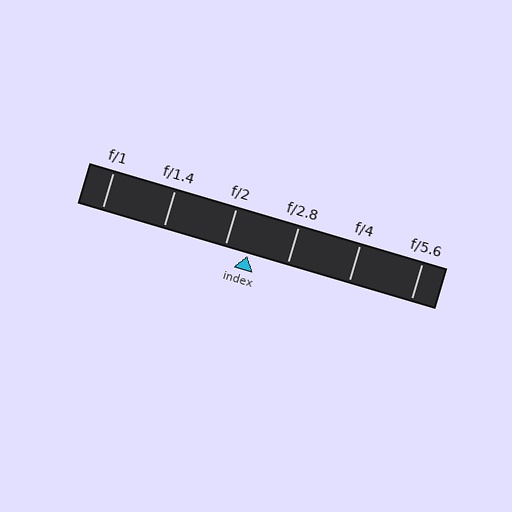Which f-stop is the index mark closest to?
The index mark is closest to f/2.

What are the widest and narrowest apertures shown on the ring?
The widest aperture shown is f/1 and the narrowest is f/5.6.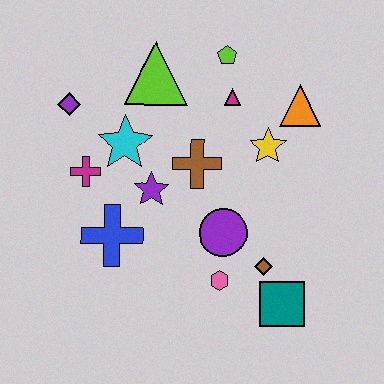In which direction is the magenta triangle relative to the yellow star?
The magenta triangle is above the yellow star.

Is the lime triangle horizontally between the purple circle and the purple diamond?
Yes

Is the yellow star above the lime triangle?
No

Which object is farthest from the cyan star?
The teal square is farthest from the cyan star.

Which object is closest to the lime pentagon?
The magenta triangle is closest to the lime pentagon.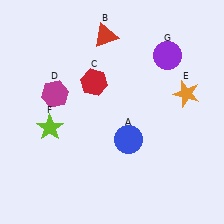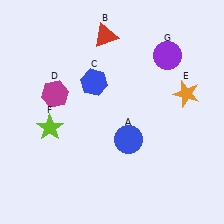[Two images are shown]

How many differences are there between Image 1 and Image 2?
There is 1 difference between the two images.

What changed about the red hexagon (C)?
In Image 1, C is red. In Image 2, it changed to blue.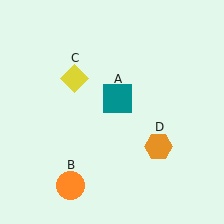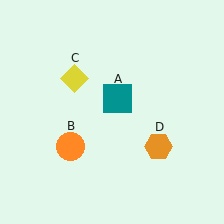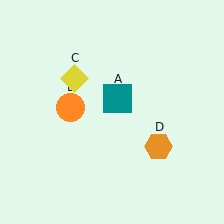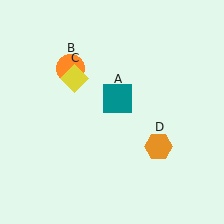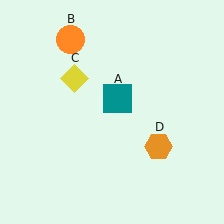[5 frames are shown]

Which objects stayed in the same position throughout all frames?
Teal square (object A) and yellow diamond (object C) and orange hexagon (object D) remained stationary.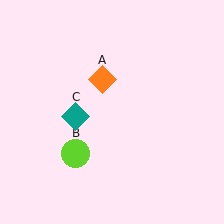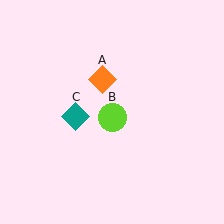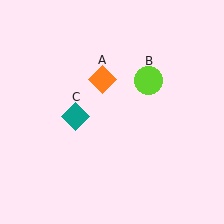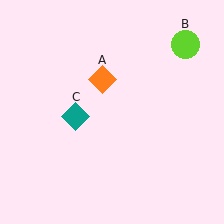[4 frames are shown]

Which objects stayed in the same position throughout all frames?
Orange diamond (object A) and teal diamond (object C) remained stationary.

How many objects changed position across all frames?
1 object changed position: lime circle (object B).